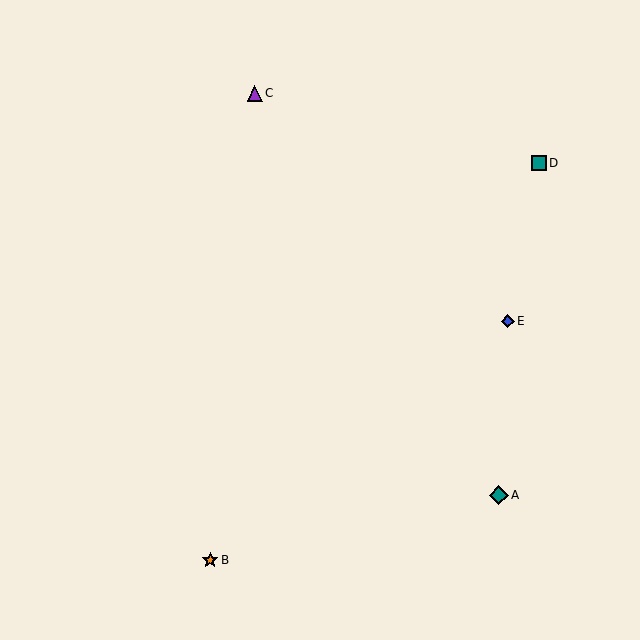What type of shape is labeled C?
Shape C is a purple triangle.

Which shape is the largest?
The teal diamond (labeled A) is the largest.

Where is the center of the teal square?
The center of the teal square is at (539, 163).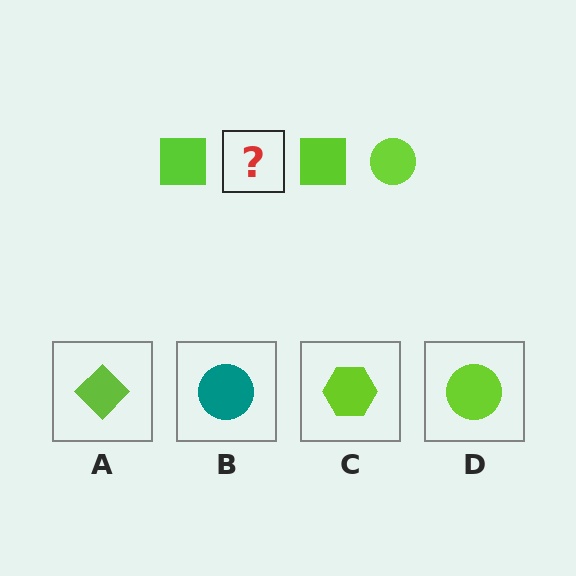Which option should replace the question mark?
Option D.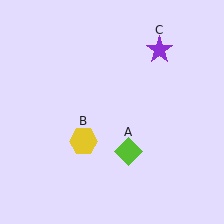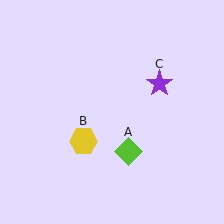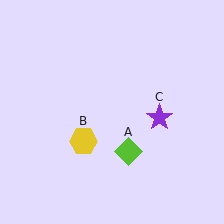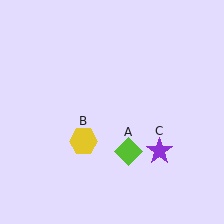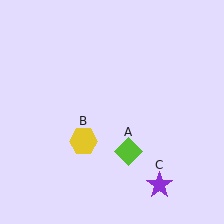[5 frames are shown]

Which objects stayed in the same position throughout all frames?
Lime diamond (object A) and yellow hexagon (object B) remained stationary.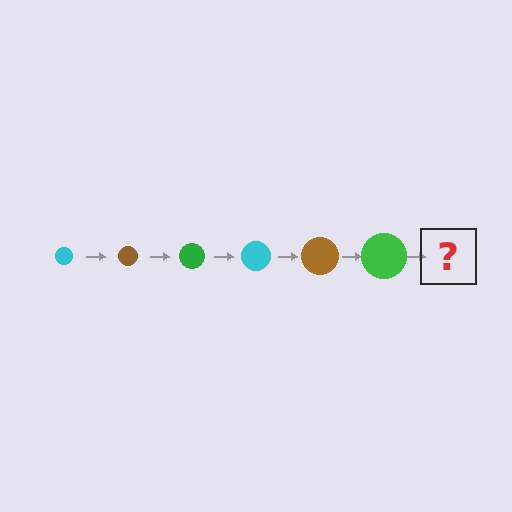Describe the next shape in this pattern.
It should be a cyan circle, larger than the previous one.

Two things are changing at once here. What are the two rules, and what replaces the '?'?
The two rules are that the circle grows larger each step and the color cycles through cyan, brown, and green. The '?' should be a cyan circle, larger than the previous one.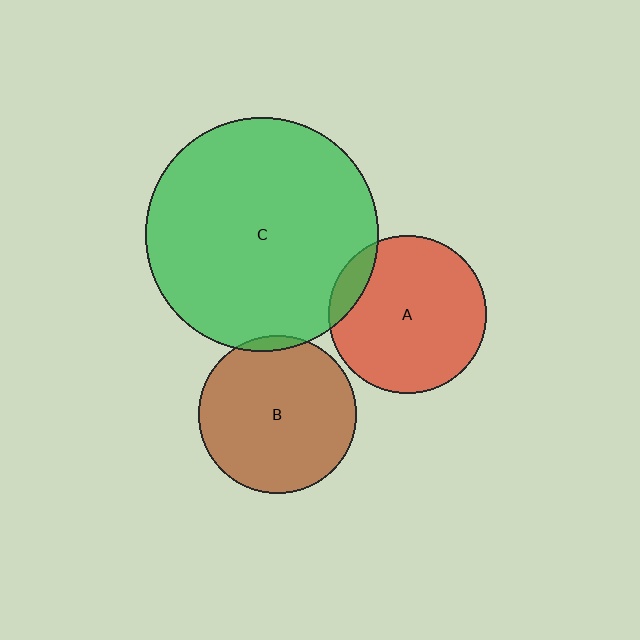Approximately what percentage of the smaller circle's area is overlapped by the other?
Approximately 5%.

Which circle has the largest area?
Circle C (green).